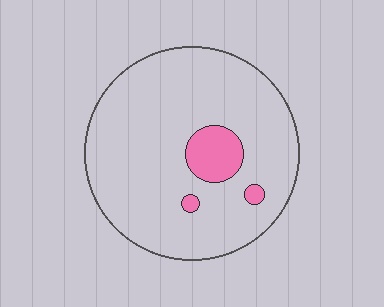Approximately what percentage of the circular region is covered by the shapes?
Approximately 10%.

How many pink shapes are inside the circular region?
3.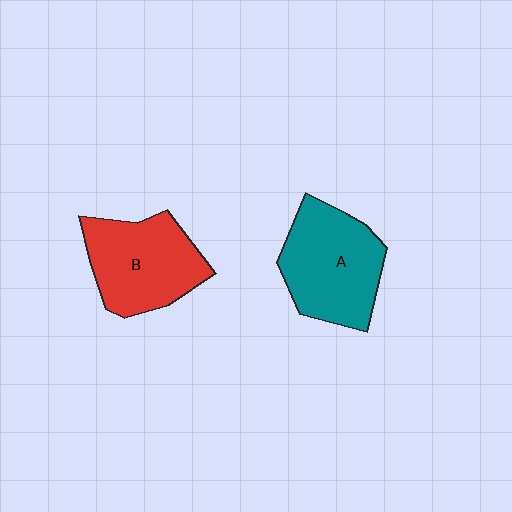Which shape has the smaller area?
Shape B (red).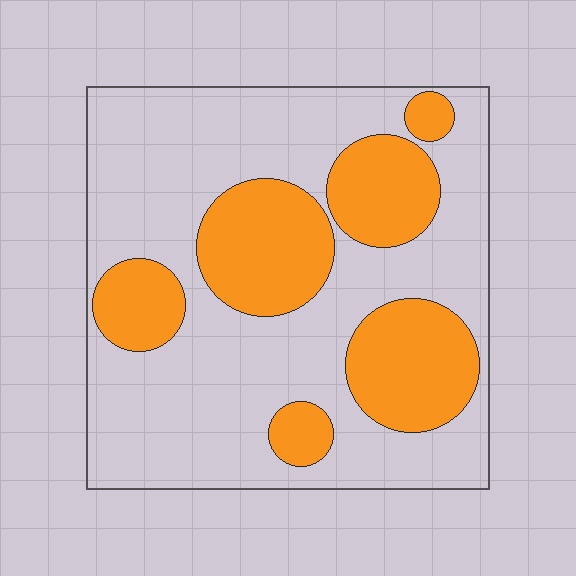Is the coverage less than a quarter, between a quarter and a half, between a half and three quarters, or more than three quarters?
Between a quarter and a half.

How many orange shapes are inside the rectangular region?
6.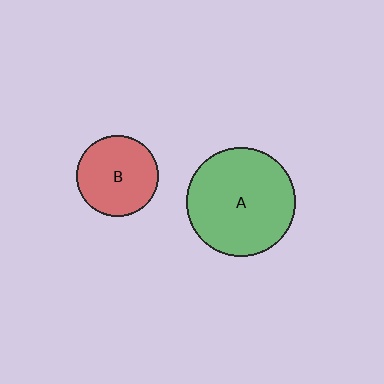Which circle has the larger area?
Circle A (green).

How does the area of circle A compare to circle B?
Approximately 1.8 times.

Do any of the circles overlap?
No, none of the circles overlap.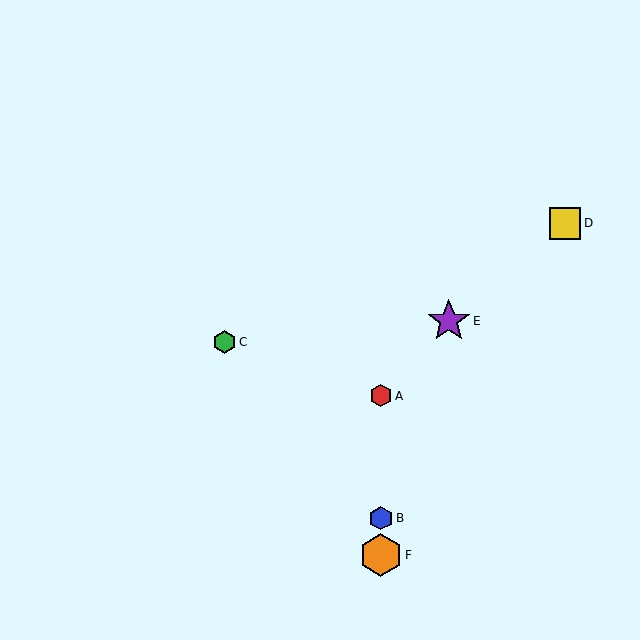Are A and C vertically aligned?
No, A is at x≈381 and C is at x≈225.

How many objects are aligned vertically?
3 objects (A, B, F) are aligned vertically.